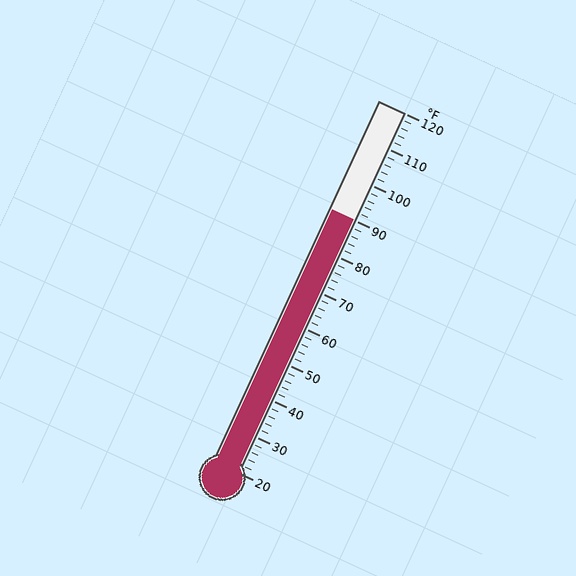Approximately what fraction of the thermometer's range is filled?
The thermometer is filled to approximately 70% of its range.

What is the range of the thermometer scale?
The thermometer scale ranges from 20°F to 120°F.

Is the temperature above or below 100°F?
The temperature is below 100°F.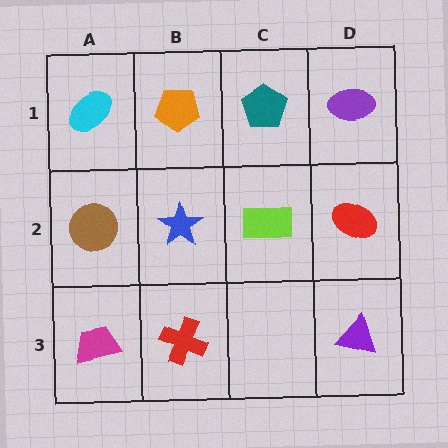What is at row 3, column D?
A purple triangle.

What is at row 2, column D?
A red ellipse.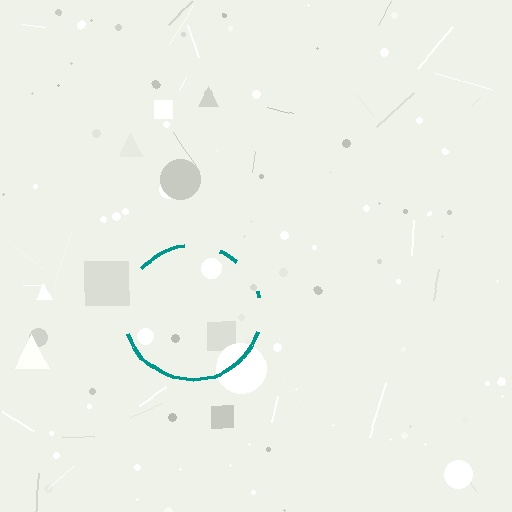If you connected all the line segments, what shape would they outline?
They would outline a circle.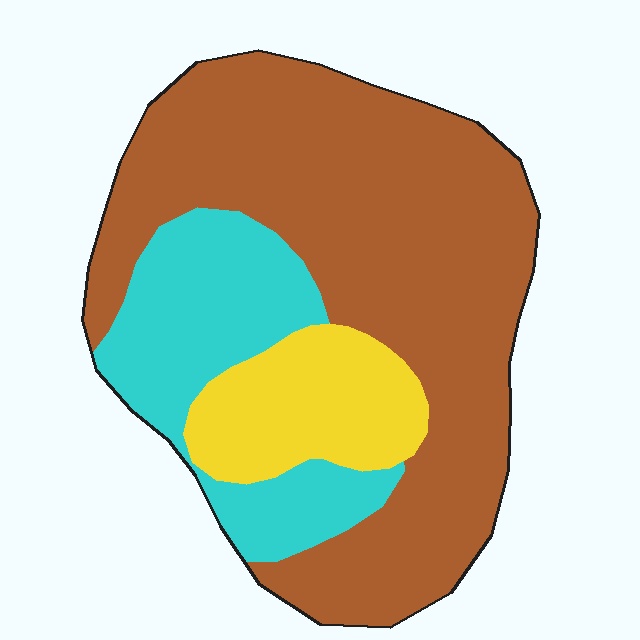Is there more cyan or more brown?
Brown.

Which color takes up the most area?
Brown, at roughly 60%.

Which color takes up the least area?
Yellow, at roughly 15%.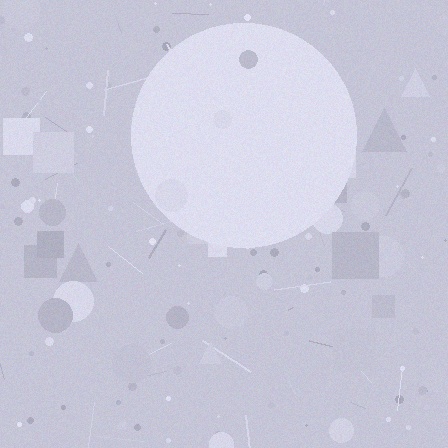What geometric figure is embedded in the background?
A circle is embedded in the background.